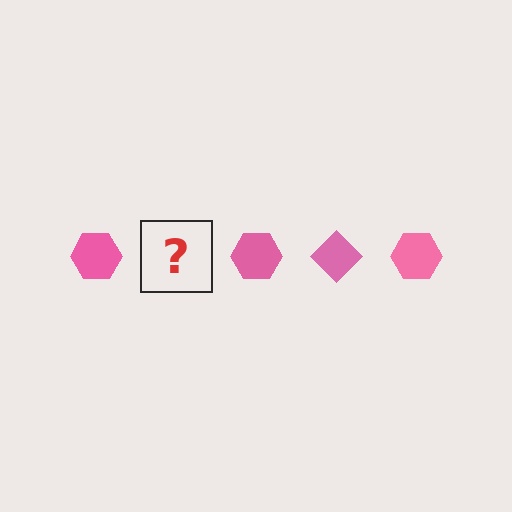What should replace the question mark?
The question mark should be replaced with a pink diamond.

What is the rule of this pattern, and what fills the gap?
The rule is that the pattern cycles through hexagon, diamond shapes in pink. The gap should be filled with a pink diamond.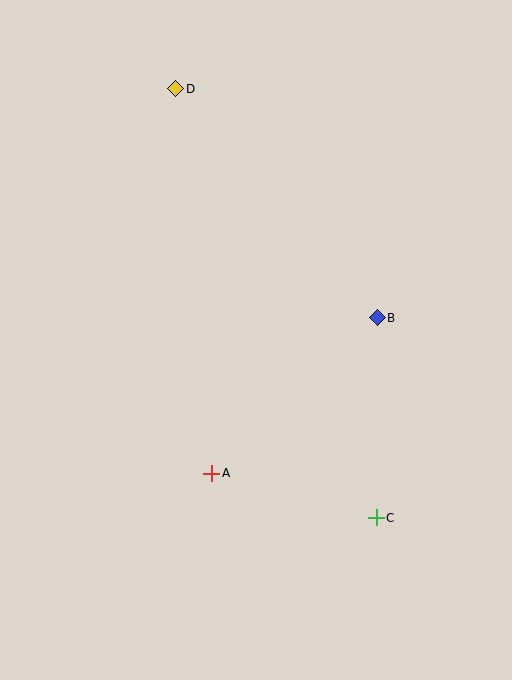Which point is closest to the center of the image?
Point B at (377, 318) is closest to the center.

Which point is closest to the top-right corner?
Point B is closest to the top-right corner.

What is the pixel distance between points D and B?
The distance between D and B is 305 pixels.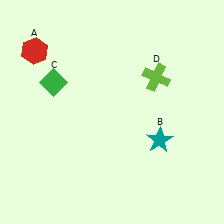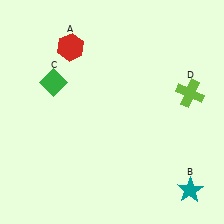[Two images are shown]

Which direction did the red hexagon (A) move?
The red hexagon (A) moved right.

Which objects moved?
The objects that moved are: the red hexagon (A), the teal star (B), the lime cross (D).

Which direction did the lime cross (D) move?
The lime cross (D) moved right.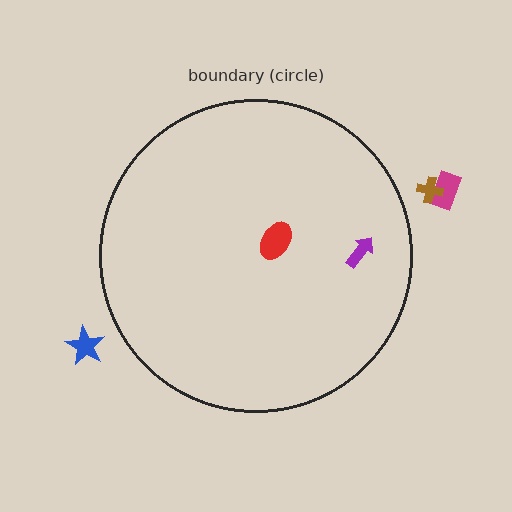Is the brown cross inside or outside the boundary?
Outside.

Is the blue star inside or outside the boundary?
Outside.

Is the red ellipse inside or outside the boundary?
Inside.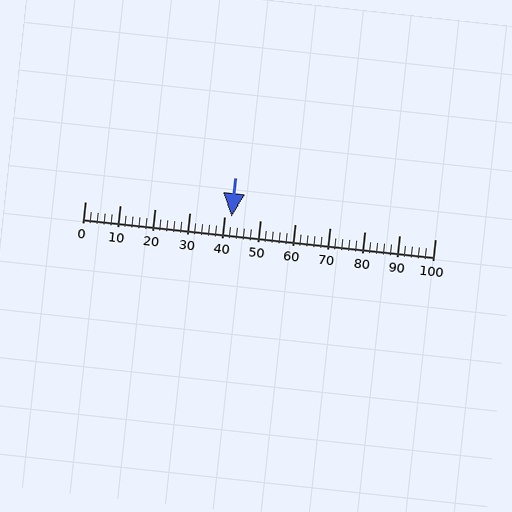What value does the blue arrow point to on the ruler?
The blue arrow points to approximately 42.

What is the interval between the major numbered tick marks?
The major tick marks are spaced 10 units apart.